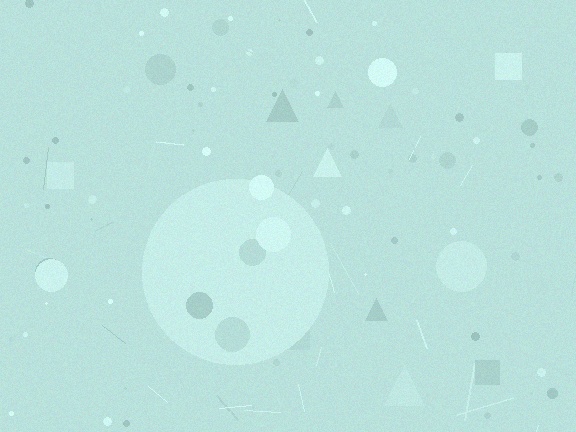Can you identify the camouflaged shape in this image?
The camouflaged shape is a circle.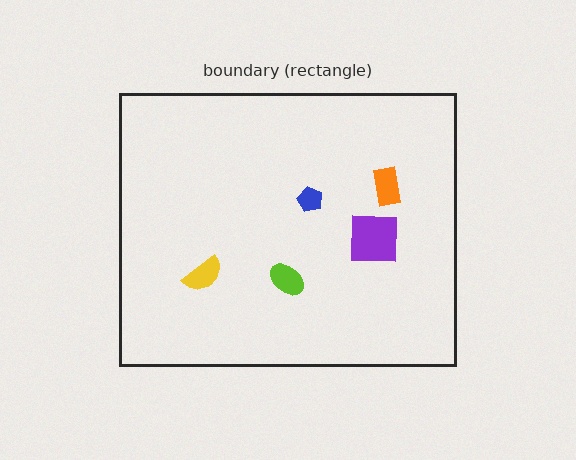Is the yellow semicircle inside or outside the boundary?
Inside.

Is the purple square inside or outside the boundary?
Inside.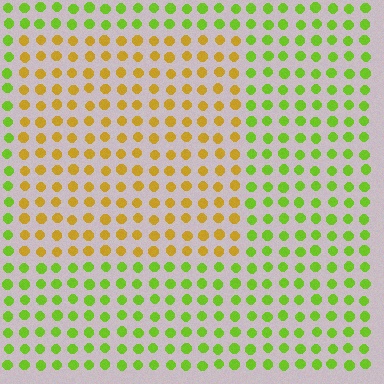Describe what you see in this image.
The image is filled with small lime elements in a uniform arrangement. A rectangle-shaped region is visible where the elements are tinted to a slightly different hue, forming a subtle color boundary.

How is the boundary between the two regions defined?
The boundary is defined purely by a slight shift in hue (about 49 degrees). Spacing, size, and orientation are identical on both sides.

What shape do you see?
I see a rectangle.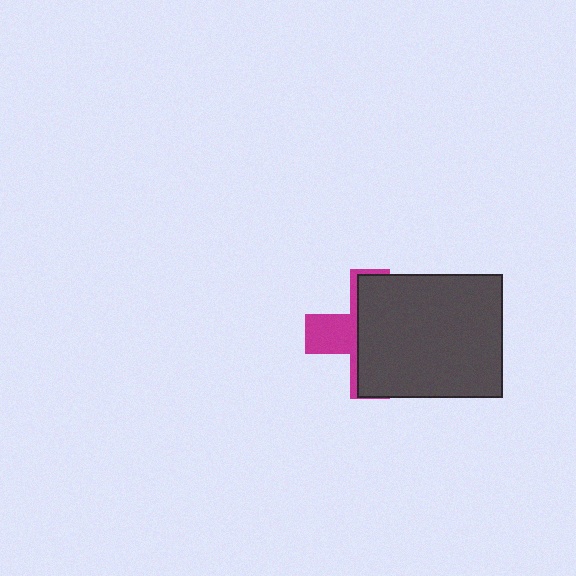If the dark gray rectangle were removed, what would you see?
You would see the complete magenta cross.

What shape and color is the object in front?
The object in front is a dark gray rectangle.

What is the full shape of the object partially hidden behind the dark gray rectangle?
The partially hidden object is a magenta cross.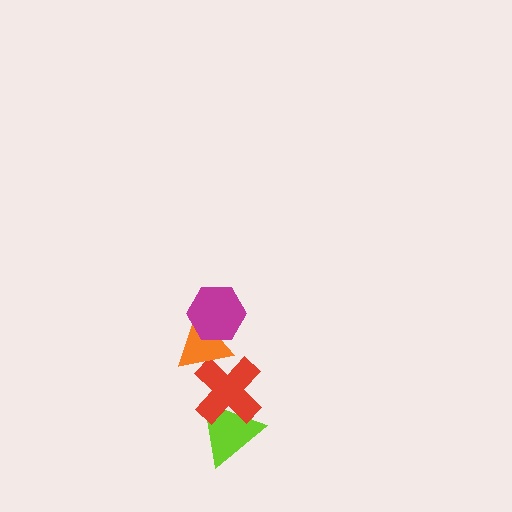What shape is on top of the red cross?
The orange triangle is on top of the red cross.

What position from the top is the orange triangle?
The orange triangle is 2nd from the top.